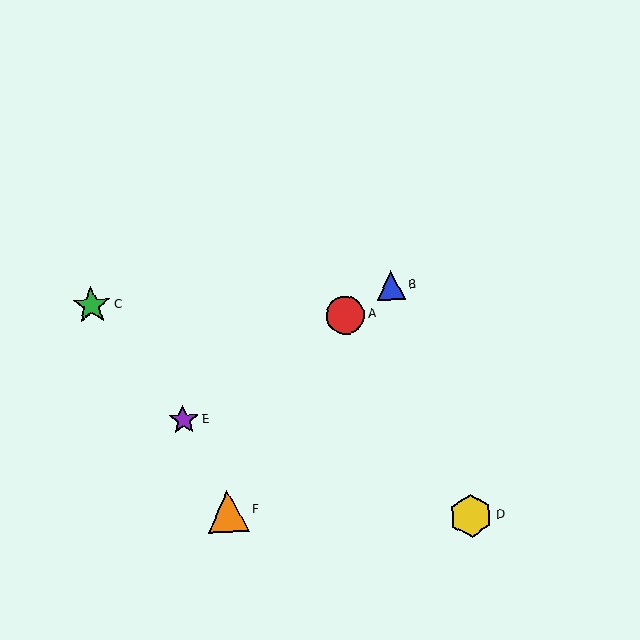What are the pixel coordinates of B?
Object B is at (391, 285).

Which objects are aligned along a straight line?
Objects A, B, E are aligned along a straight line.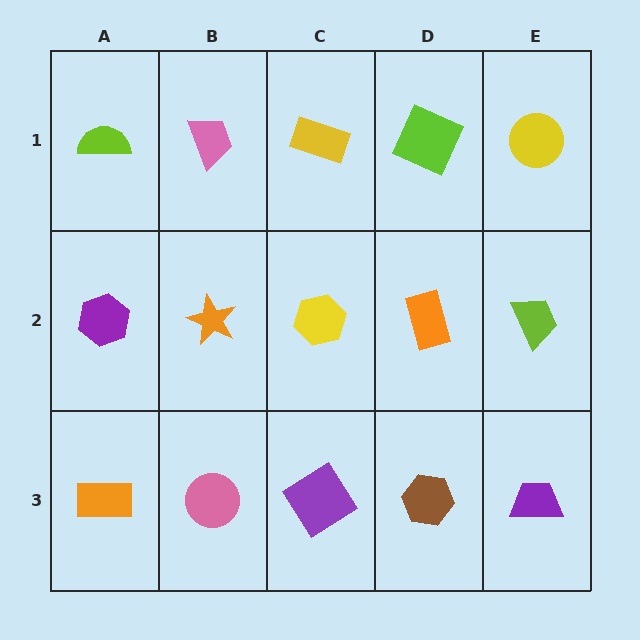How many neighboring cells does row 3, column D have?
3.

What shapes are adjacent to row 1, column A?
A purple hexagon (row 2, column A), a pink trapezoid (row 1, column B).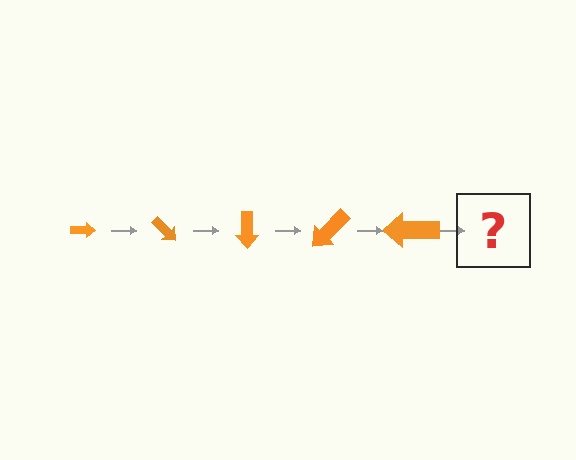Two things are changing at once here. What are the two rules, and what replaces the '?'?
The two rules are that the arrow grows larger each step and it rotates 45 degrees each step. The '?' should be an arrow, larger than the previous one and rotated 225 degrees from the start.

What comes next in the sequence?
The next element should be an arrow, larger than the previous one and rotated 225 degrees from the start.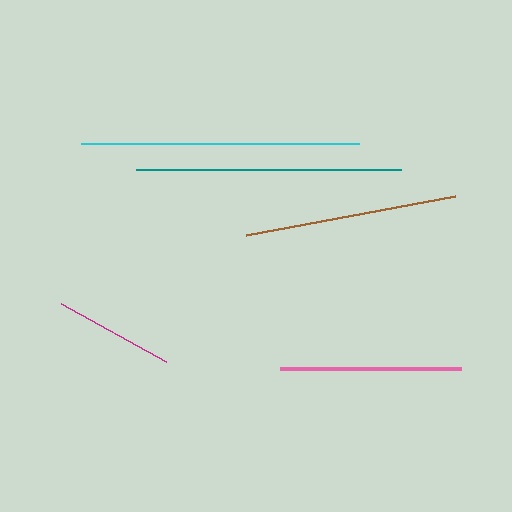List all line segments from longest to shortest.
From longest to shortest: cyan, teal, brown, pink, magenta.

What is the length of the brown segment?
The brown segment is approximately 213 pixels long.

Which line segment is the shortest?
The magenta line is the shortest at approximately 120 pixels.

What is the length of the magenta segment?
The magenta segment is approximately 120 pixels long.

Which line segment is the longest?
The cyan line is the longest at approximately 278 pixels.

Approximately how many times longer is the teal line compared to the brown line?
The teal line is approximately 1.2 times the length of the brown line.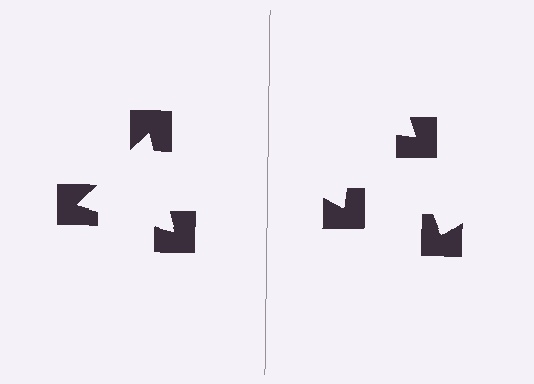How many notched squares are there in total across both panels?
6 — 3 on each side.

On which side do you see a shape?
An illusory triangle appears on the left side. On the right side the wedge cuts are rotated, so no coherent shape forms.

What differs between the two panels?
The notched squares are positioned identically on both sides; only the wedge orientations differ. On the left they align to a triangle; on the right they are misaligned.